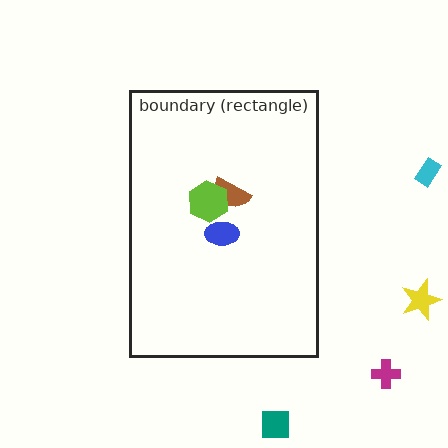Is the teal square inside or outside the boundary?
Outside.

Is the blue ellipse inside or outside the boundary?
Inside.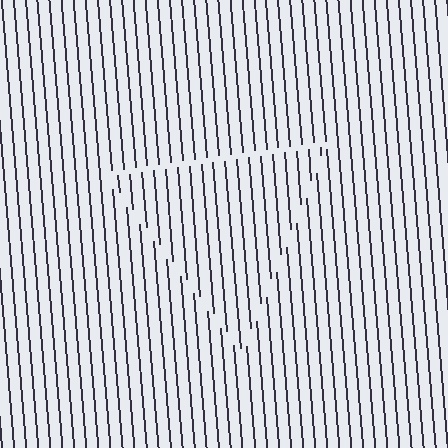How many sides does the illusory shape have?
3 sides — the line-ends trace a triangle.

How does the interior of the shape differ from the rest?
The interior of the shape contains the same grating, shifted by half a period — the contour is defined by the phase discontinuity where line-ends from the inner and outer gratings abut.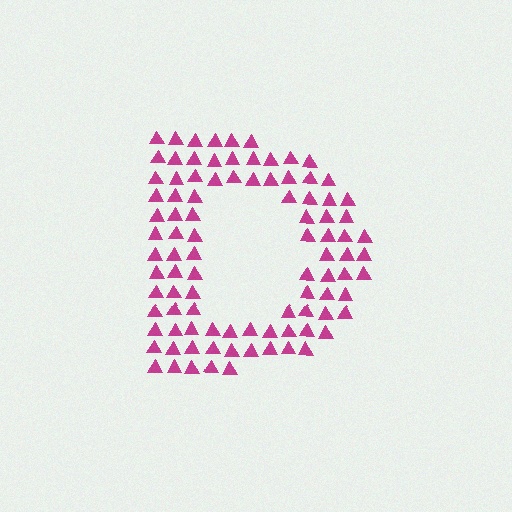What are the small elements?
The small elements are triangles.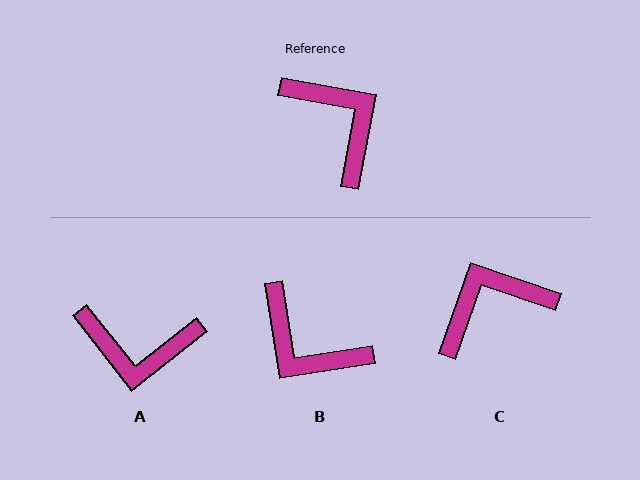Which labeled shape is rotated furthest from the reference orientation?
B, about 161 degrees away.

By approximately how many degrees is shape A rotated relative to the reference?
Approximately 131 degrees clockwise.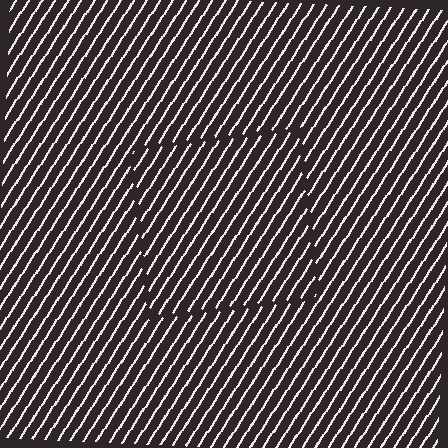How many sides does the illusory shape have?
4 sides — the line-ends trace a square.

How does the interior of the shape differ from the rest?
The interior of the shape contains the same grating, shifted by half a period — the contour is defined by the phase discontinuity where line-ends from the inner and outer gratings abut.